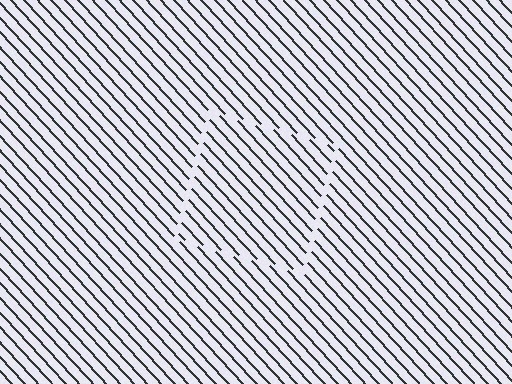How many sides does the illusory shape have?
4 sides — the line-ends trace a square.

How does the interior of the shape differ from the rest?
The interior of the shape contains the same grating, shifted by half a period — the contour is defined by the phase discontinuity where line-ends from the inner and outer gratings abut.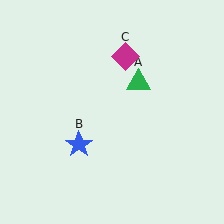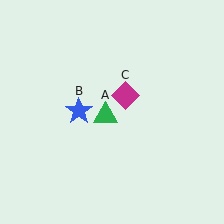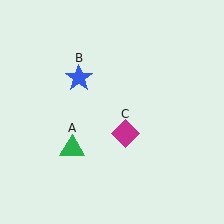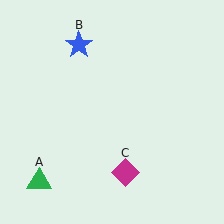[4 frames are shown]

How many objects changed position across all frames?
3 objects changed position: green triangle (object A), blue star (object B), magenta diamond (object C).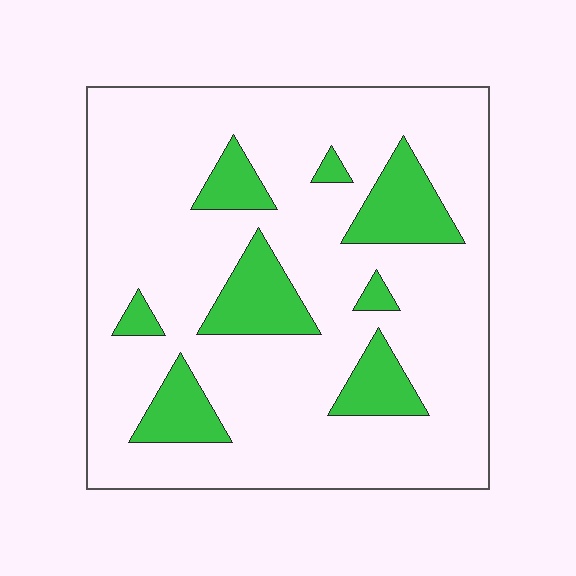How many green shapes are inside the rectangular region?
8.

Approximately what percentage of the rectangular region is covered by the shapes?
Approximately 20%.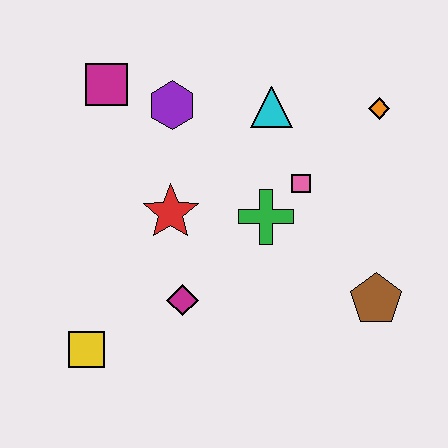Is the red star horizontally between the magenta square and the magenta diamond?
Yes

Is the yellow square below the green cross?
Yes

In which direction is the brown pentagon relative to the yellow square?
The brown pentagon is to the right of the yellow square.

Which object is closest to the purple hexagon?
The magenta square is closest to the purple hexagon.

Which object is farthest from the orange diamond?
The yellow square is farthest from the orange diamond.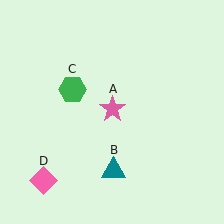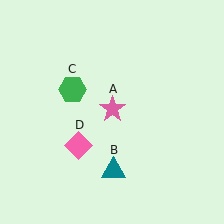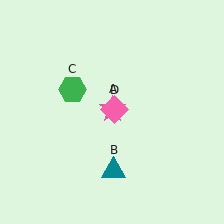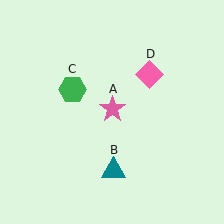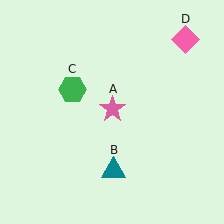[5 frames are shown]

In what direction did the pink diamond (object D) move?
The pink diamond (object D) moved up and to the right.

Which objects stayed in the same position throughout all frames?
Pink star (object A) and teal triangle (object B) and green hexagon (object C) remained stationary.